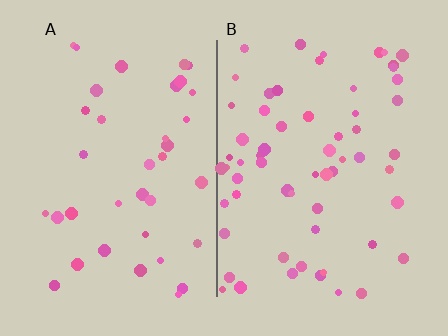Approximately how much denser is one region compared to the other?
Approximately 1.6× — region B over region A.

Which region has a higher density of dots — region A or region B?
B (the right).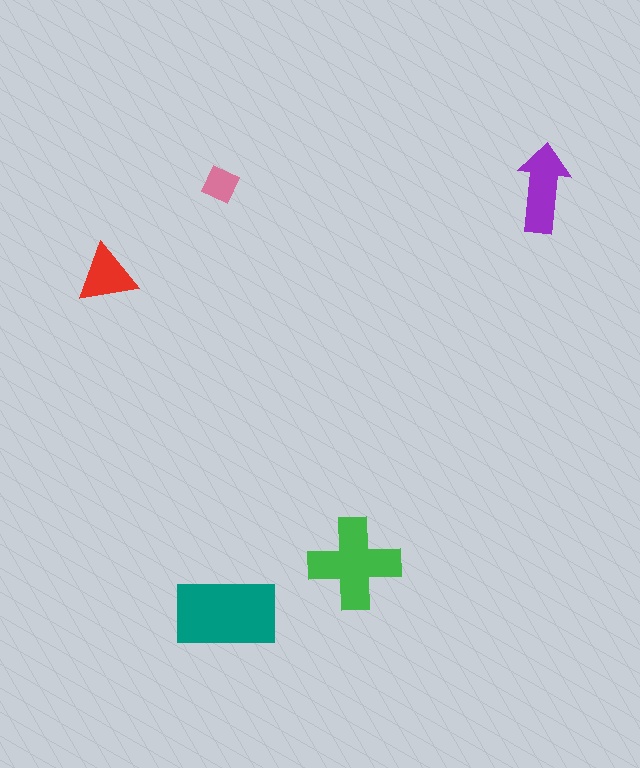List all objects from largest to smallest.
The teal rectangle, the green cross, the purple arrow, the red triangle, the pink square.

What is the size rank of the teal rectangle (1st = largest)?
1st.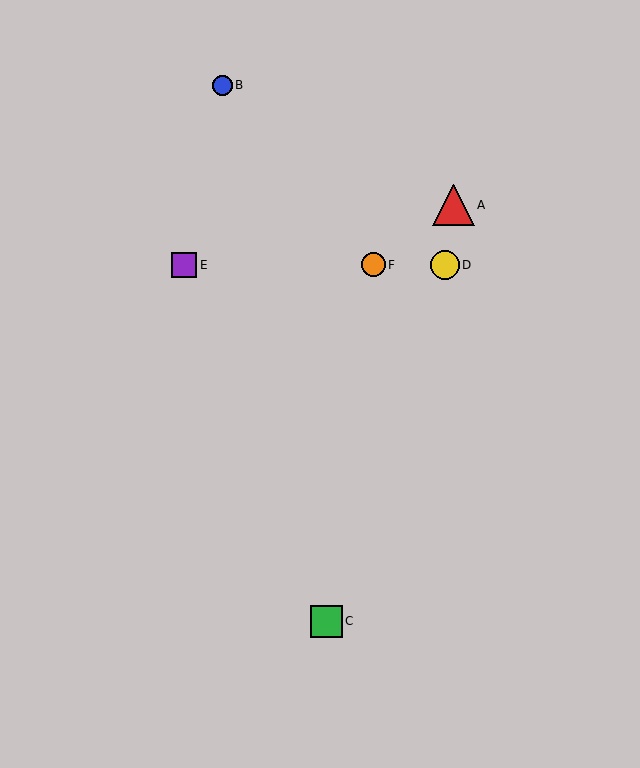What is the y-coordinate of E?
Object E is at y≈265.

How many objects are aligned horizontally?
3 objects (D, E, F) are aligned horizontally.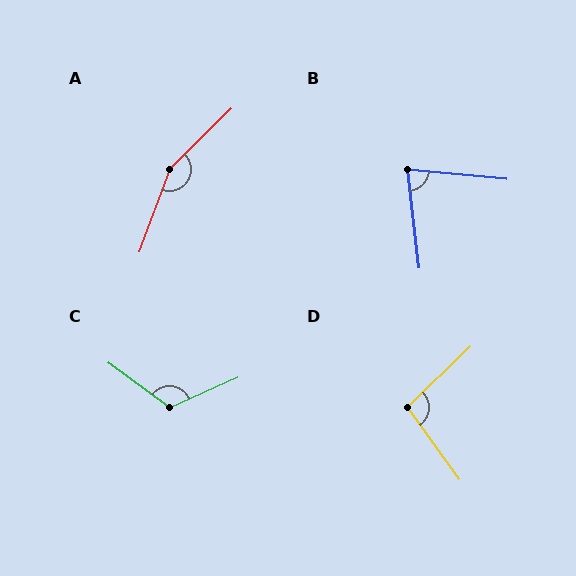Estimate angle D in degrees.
Approximately 98 degrees.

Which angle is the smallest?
B, at approximately 78 degrees.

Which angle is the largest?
A, at approximately 155 degrees.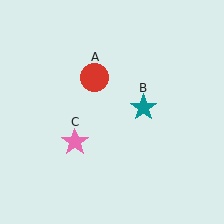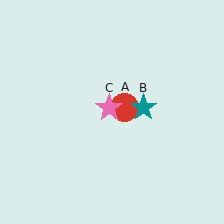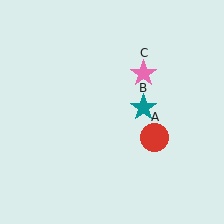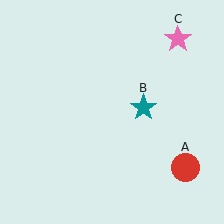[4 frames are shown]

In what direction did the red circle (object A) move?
The red circle (object A) moved down and to the right.